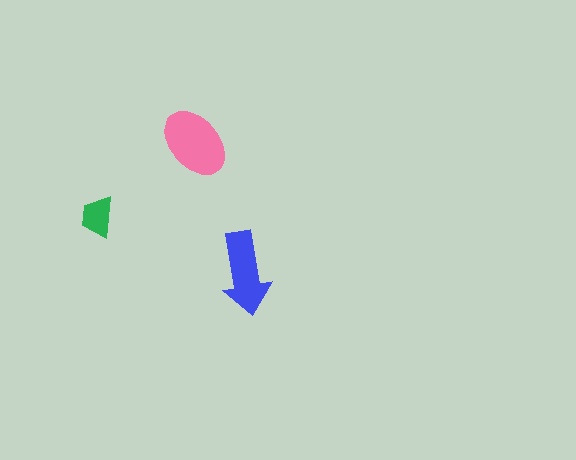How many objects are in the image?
There are 3 objects in the image.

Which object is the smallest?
The green trapezoid.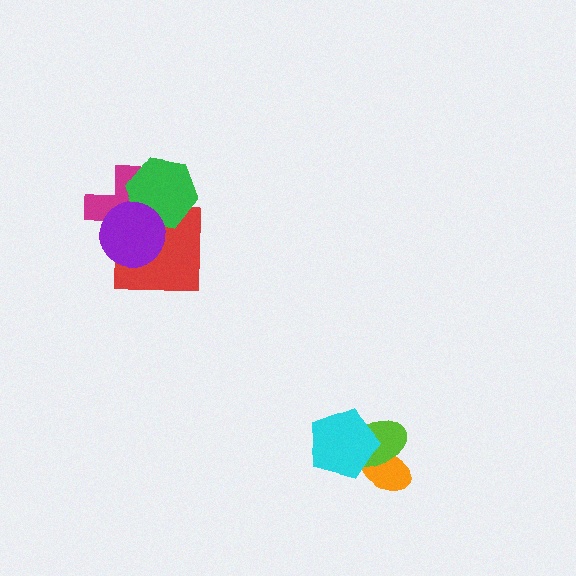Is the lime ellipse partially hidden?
Yes, it is partially covered by another shape.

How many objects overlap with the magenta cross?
3 objects overlap with the magenta cross.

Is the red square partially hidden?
Yes, it is partially covered by another shape.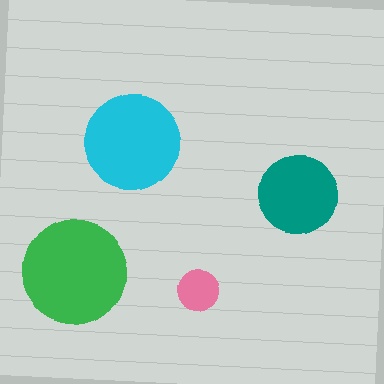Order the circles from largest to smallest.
the green one, the cyan one, the teal one, the pink one.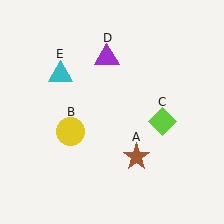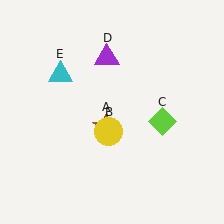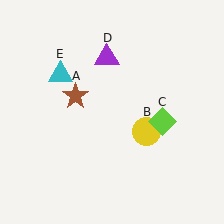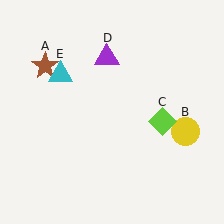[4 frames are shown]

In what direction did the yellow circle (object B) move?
The yellow circle (object B) moved right.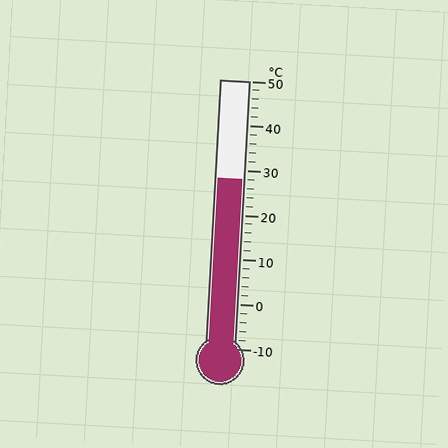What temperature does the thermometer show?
The thermometer shows approximately 28°C.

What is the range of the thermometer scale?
The thermometer scale ranges from -10°C to 50°C.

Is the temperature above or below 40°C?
The temperature is below 40°C.